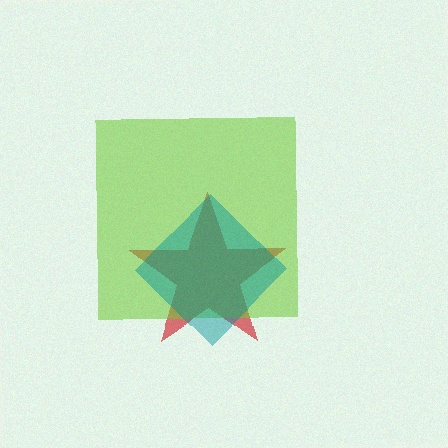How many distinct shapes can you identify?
There are 3 distinct shapes: a red star, a lime square, a teal diamond.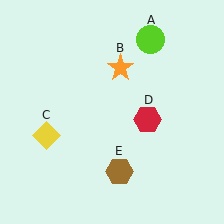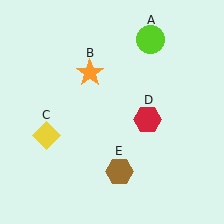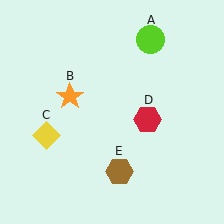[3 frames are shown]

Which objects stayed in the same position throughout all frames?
Lime circle (object A) and yellow diamond (object C) and red hexagon (object D) and brown hexagon (object E) remained stationary.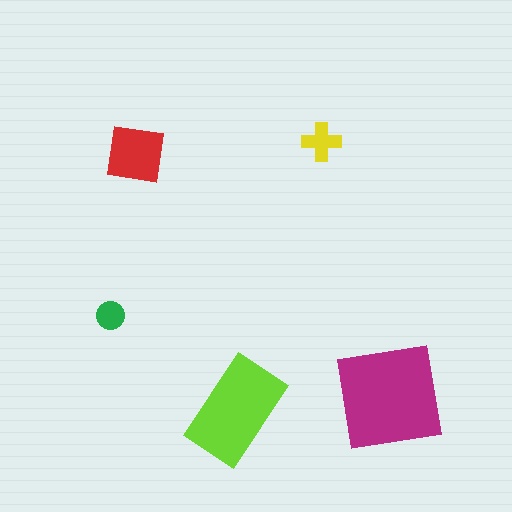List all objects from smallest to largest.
The green circle, the yellow cross, the red square, the lime rectangle, the magenta square.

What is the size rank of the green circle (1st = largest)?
5th.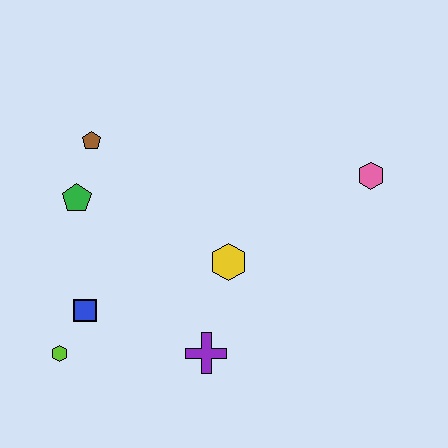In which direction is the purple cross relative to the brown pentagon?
The purple cross is below the brown pentagon.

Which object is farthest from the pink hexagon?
The lime hexagon is farthest from the pink hexagon.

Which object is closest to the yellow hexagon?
The purple cross is closest to the yellow hexagon.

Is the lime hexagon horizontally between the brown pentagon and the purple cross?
No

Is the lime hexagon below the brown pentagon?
Yes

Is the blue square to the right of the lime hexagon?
Yes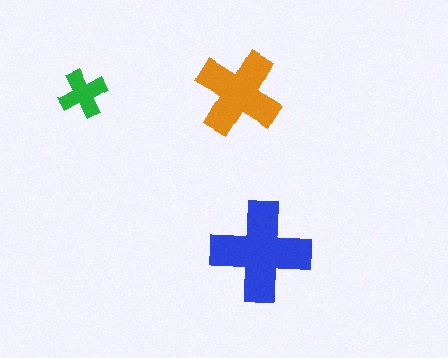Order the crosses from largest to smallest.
the blue one, the orange one, the green one.